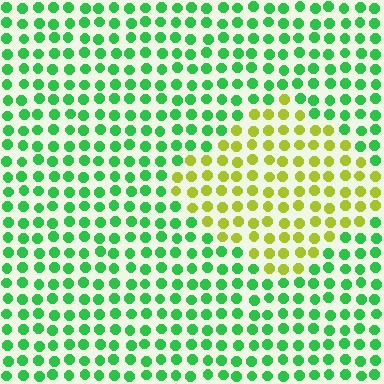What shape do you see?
I see a diamond.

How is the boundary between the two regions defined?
The boundary is defined purely by a slight shift in hue (about 60 degrees). Spacing, size, and orientation are identical on both sides.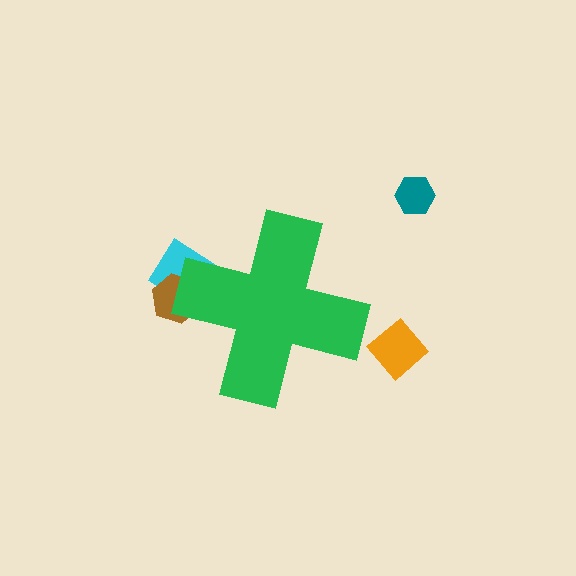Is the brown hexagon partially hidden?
Yes, the brown hexagon is partially hidden behind the green cross.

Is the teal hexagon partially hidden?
No, the teal hexagon is fully visible.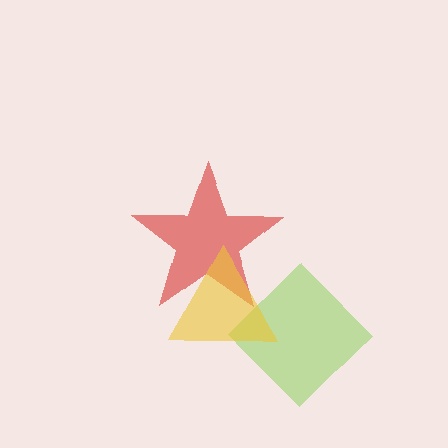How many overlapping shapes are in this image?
There are 3 overlapping shapes in the image.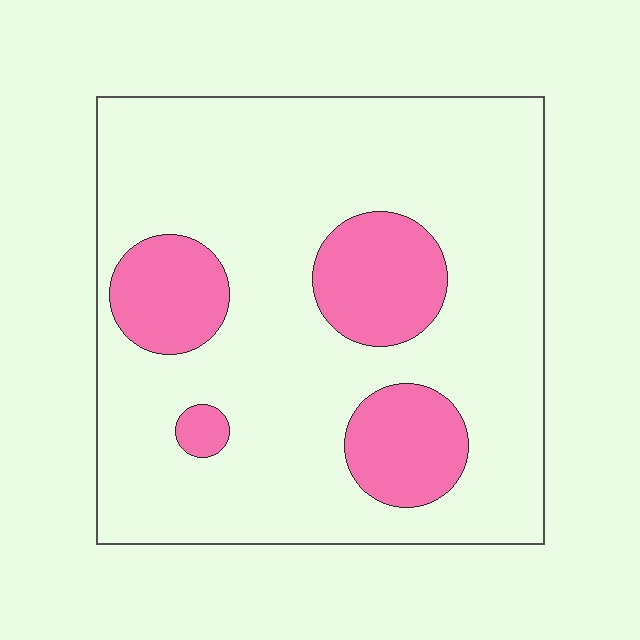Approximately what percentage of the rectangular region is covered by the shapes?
Approximately 20%.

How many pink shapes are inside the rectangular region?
4.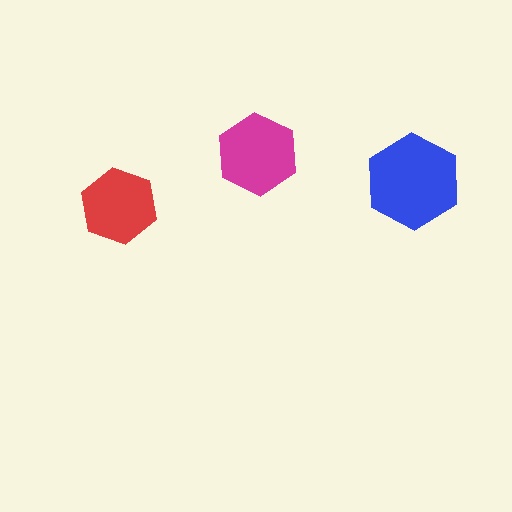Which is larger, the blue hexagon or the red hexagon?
The blue one.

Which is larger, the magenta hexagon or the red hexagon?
The magenta one.